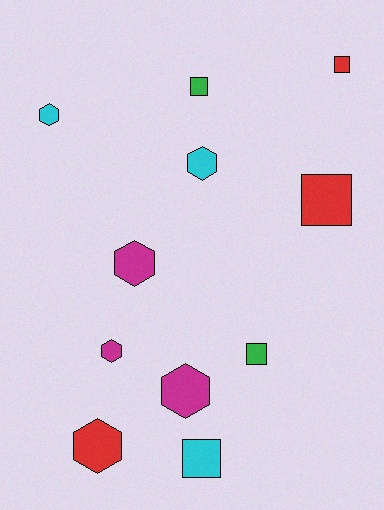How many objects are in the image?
There are 11 objects.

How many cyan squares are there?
There is 1 cyan square.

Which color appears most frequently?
Cyan, with 3 objects.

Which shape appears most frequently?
Hexagon, with 6 objects.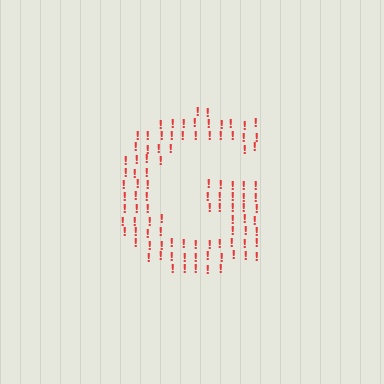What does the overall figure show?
The overall figure shows the letter G.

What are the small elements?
The small elements are exclamation marks.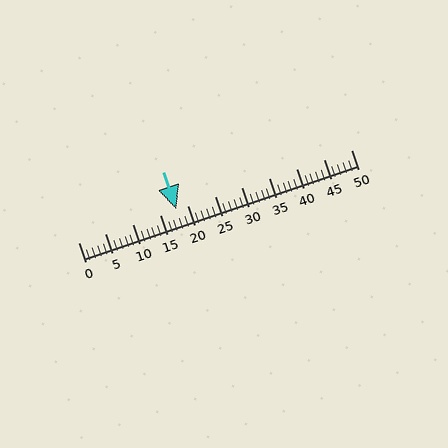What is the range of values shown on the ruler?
The ruler shows values from 0 to 50.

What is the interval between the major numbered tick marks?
The major tick marks are spaced 5 units apart.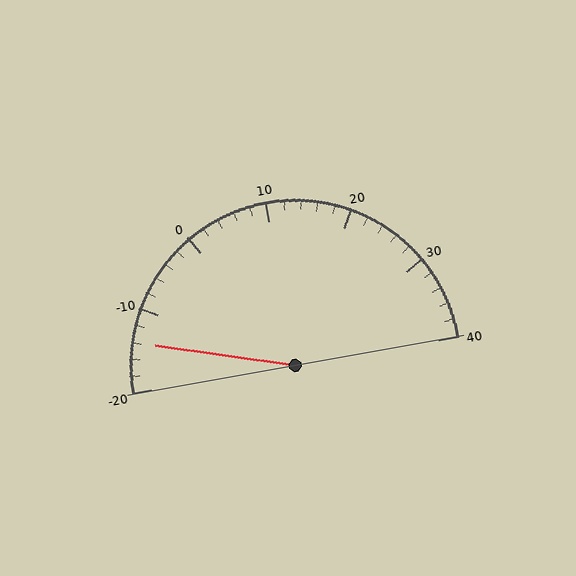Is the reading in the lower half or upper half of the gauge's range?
The reading is in the lower half of the range (-20 to 40).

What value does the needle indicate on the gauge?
The needle indicates approximately -14.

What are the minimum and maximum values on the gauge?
The gauge ranges from -20 to 40.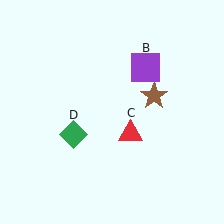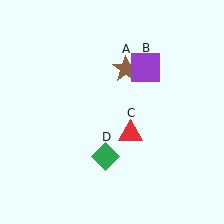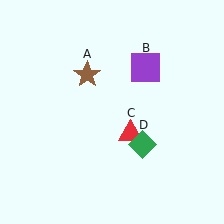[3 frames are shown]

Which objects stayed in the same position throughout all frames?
Purple square (object B) and red triangle (object C) remained stationary.